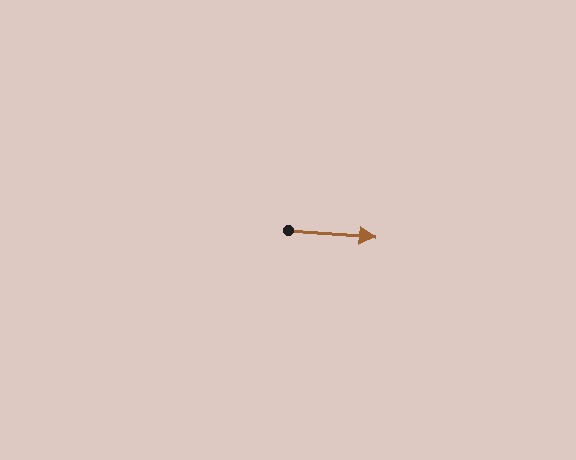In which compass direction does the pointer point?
East.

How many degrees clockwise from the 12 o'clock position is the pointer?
Approximately 94 degrees.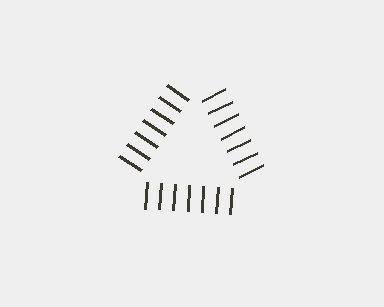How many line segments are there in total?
21 — 7 along each of the 3 edges.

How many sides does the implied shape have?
3 sides — the line-ends trace a triangle.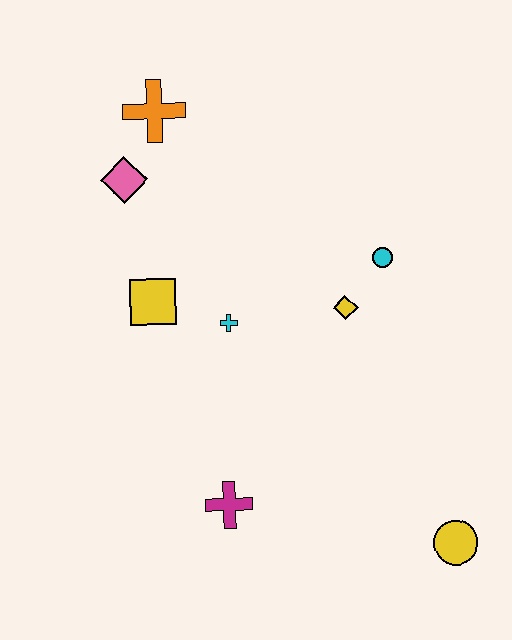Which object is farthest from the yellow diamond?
The orange cross is farthest from the yellow diamond.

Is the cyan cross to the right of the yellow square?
Yes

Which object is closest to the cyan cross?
The yellow square is closest to the cyan cross.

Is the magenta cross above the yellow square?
No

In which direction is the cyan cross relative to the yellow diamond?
The cyan cross is to the left of the yellow diamond.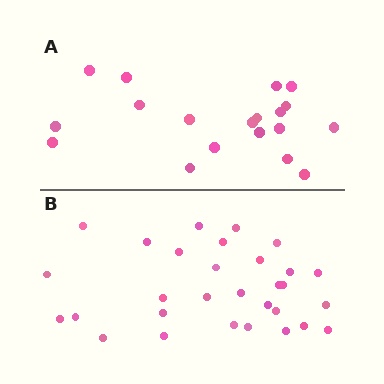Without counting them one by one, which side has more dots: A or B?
Region B (the bottom region) has more dots.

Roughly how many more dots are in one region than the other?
Region B has roughly 12 or so more dots than region A.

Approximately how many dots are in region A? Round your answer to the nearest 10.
About 20 dots. (The exact count is 19, which rounds to 20.)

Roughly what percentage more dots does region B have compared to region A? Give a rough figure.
About 60% more.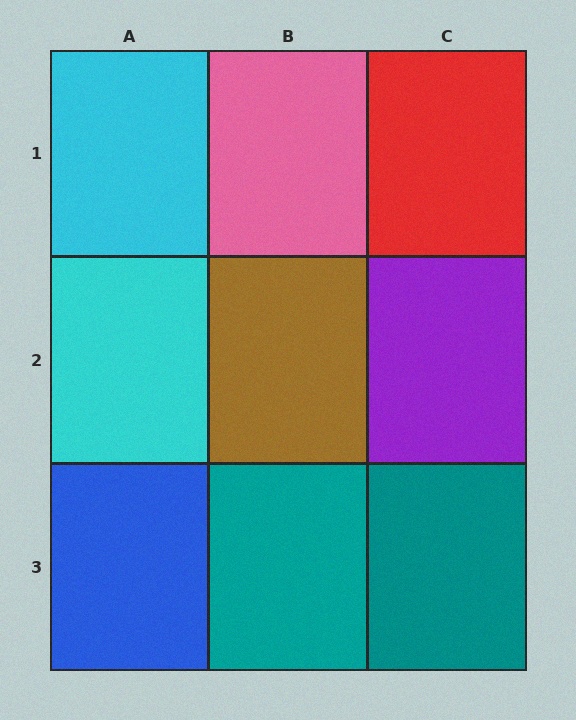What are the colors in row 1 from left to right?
Cyan, pink, red.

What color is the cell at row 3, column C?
Teal.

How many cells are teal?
2 cells are teal.